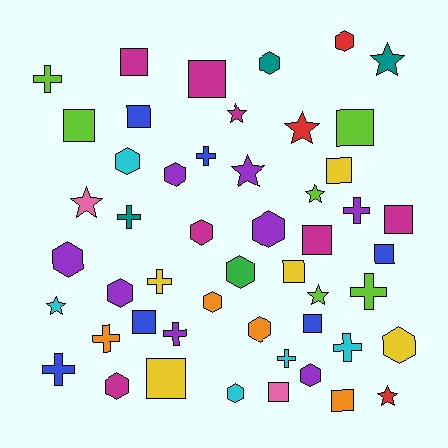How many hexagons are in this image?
There are 15 hexagons.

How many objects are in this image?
There are 50 objects.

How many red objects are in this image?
There are 3 red objects.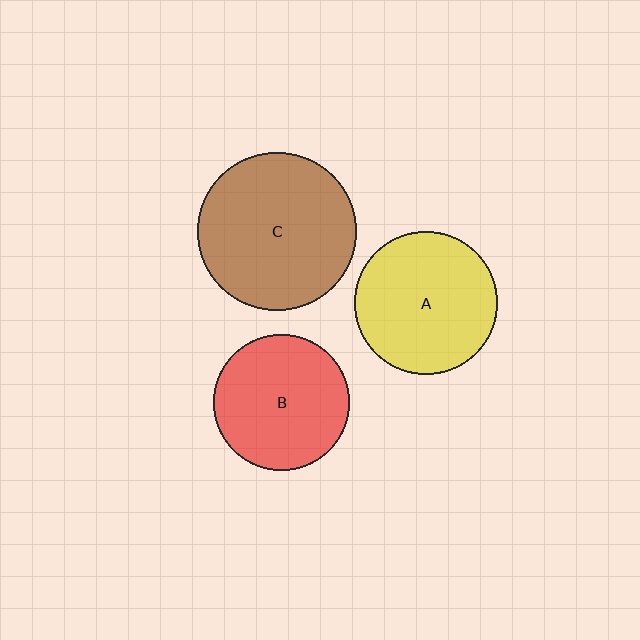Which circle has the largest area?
Circle C (brown).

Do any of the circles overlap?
No, none of the circles overlap.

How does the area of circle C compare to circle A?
Approximately 1.2 times.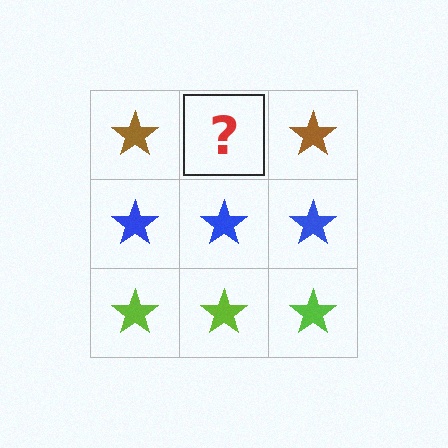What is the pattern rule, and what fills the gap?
The rule is that each row has a consistent color. The gap should be filled with a brown star.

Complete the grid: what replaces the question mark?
The question mark should be replaced with a brown star.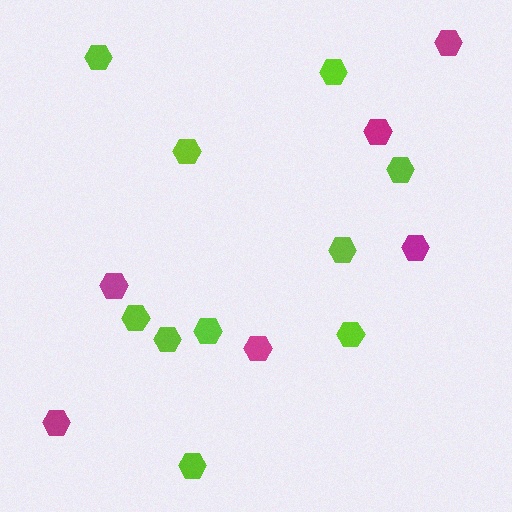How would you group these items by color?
There are 2 groups: one group of magenta hexagons (6) and one group of lime hexagons (10).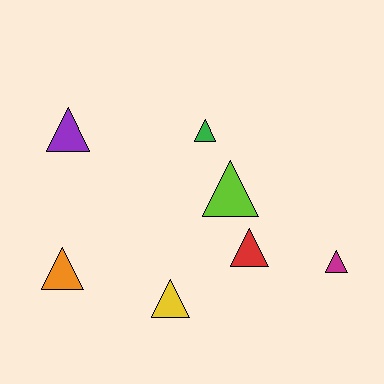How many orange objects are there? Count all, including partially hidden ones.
There is 1 orange object.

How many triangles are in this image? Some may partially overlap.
There are 7 triangles.